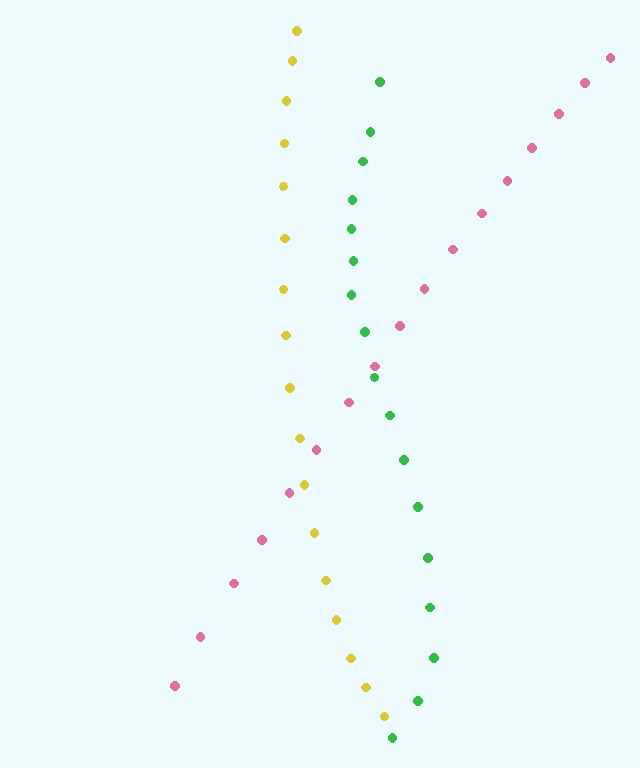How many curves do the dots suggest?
There are 3 distinct paths.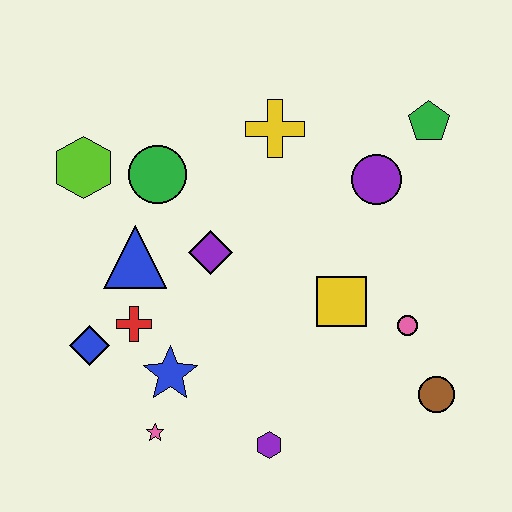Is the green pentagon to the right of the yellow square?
Yes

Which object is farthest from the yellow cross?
The pink star is farthest from the yellow cross.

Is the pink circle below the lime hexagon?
Yes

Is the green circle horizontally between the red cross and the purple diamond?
Yes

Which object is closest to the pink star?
The blue star is closest to the pink star.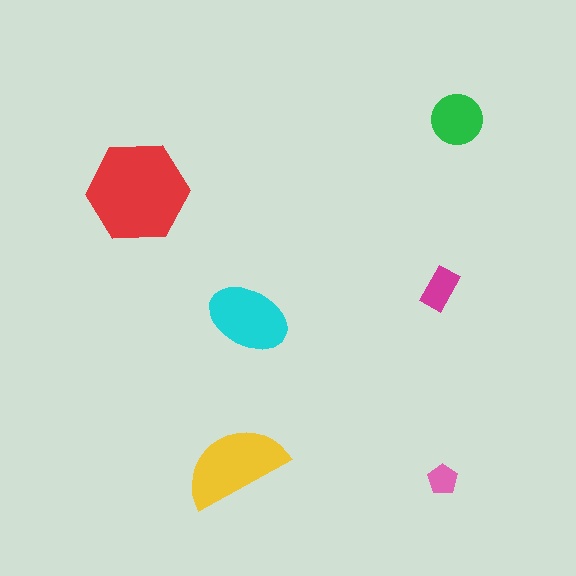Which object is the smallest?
The pink pentagon.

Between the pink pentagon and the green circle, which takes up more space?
The green circle.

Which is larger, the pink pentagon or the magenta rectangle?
The magenta rectangle.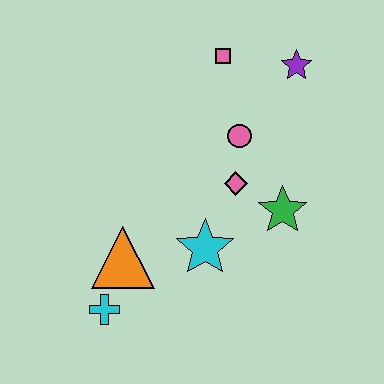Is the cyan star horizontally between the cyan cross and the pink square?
Yes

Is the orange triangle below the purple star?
Yes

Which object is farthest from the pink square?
The cyan cross is farthest from the pink square.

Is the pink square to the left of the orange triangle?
No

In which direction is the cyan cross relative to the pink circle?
The cyan cross is below the pink circle.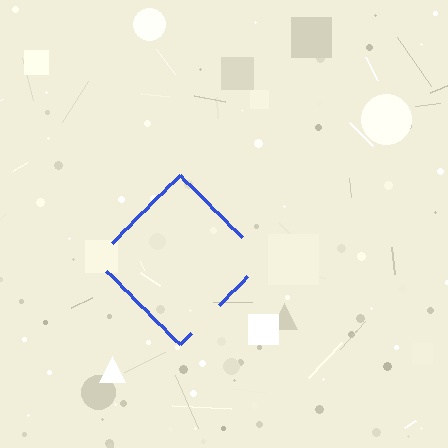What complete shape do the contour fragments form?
The contour fragments form a diamond.